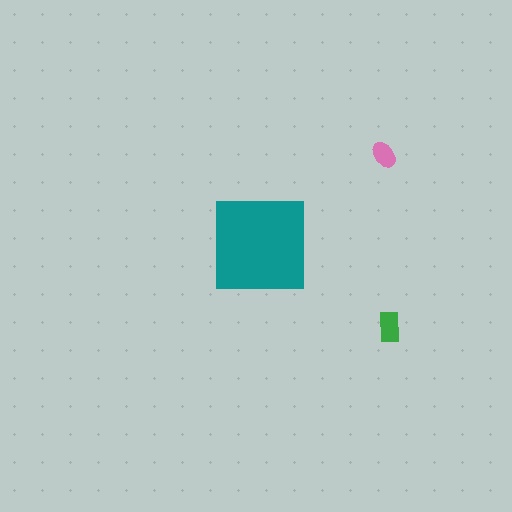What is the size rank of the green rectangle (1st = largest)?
2nd.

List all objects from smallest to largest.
The pink ellipse, the green rectangle, the teal square.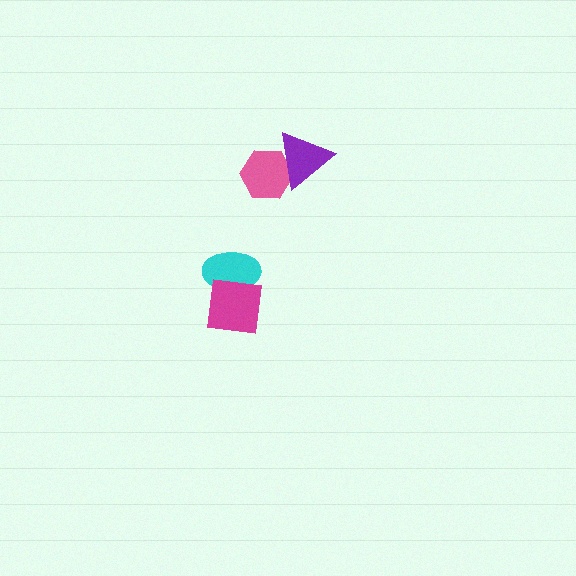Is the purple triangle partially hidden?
No, no other shape covers it.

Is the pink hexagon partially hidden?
Yes, it is partially covered by another shape.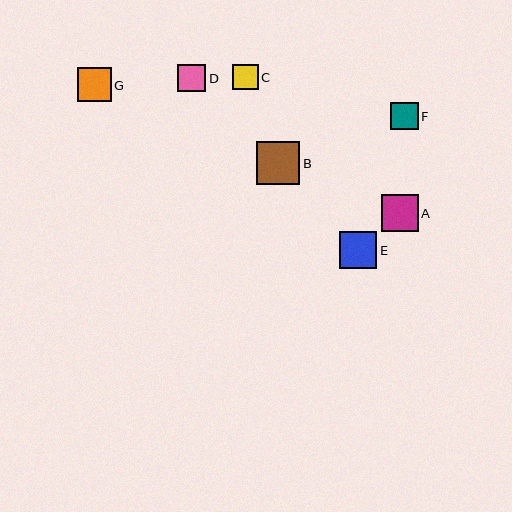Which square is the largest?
Square B is the largest with a size of approximately 43 pixels.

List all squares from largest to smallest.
From largest to smallest: B, E, A, G, D, F, C.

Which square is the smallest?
Square C is the smallest with a size of approximately 25 pixels.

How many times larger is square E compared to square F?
Square E is approximately 1.4 times the size of square F.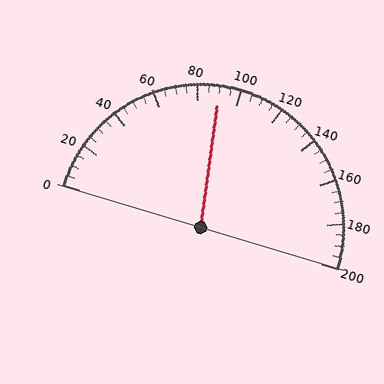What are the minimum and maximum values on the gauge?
The gauge ranges from 0 to 200.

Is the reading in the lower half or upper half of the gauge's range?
The reading is in the lower half of the range (0 to 200).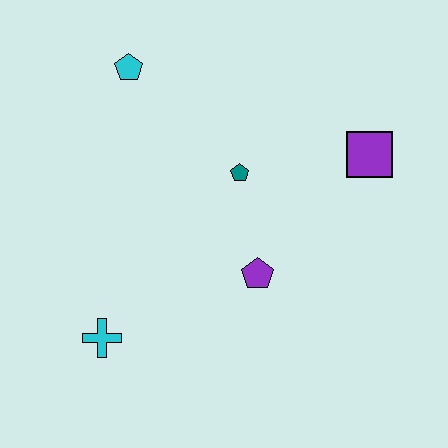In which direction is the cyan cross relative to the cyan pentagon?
The cyan cross is below the cyan pentagon.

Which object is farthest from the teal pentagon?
The cyan cross is farthest from the teal pentagon.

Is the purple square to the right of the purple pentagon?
Yes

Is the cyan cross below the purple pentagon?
Yes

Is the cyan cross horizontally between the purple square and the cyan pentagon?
No